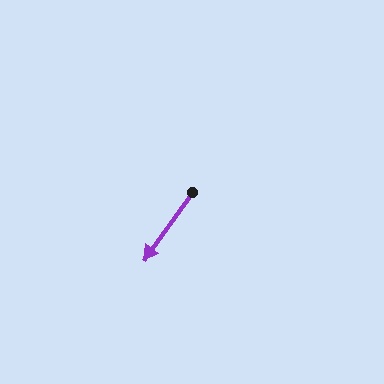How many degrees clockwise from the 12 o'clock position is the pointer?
Approximately 215 degrees.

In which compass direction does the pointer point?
Southwest.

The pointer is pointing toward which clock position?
Roughly 7 o'clock.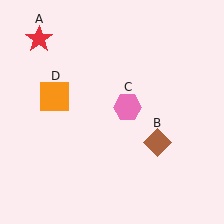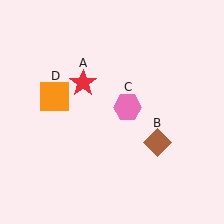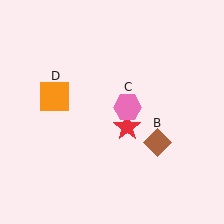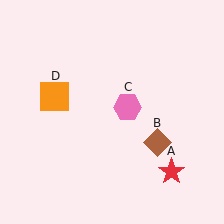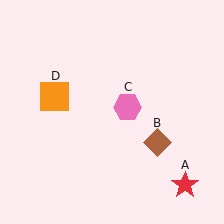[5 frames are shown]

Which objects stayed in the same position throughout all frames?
Brown diamond (object B) and pink hexagon (object C) and orange square (object D) remained stationary.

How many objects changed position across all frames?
1 object changed position: red star (object A).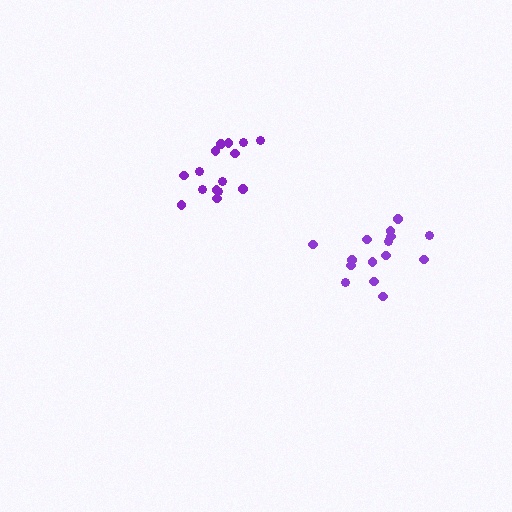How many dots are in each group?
Group 1: 15 dots, Group 2: 15 dots (30 total).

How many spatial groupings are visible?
There are 2 spatial groupings.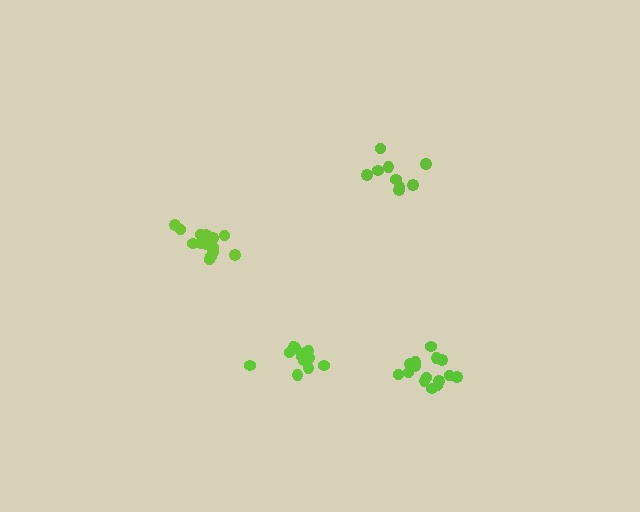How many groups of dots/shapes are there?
There are 4 groups.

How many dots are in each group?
Group 1: 14 dots, Group 2: 9 dots, Group 3: 15 dots, Group 4: 12 dots (50 total).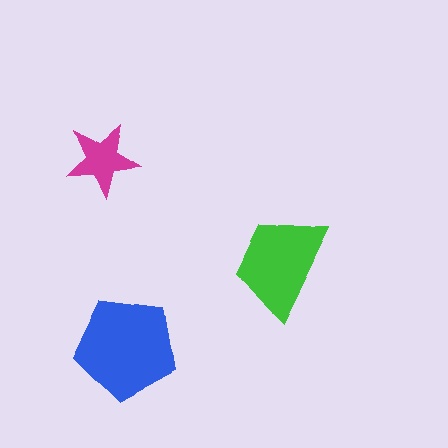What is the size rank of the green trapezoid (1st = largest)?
2nd.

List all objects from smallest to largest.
The magenta star, the green trapezoid, the blue pentagon.